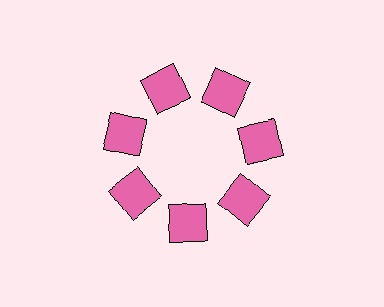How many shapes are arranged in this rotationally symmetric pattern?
There are 7 shapes, arranged in 7 groups of 1.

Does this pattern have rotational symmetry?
Yes, this pattern has 7-fold rotational symmetry. It looks the same after rotating 51 degrees around the center.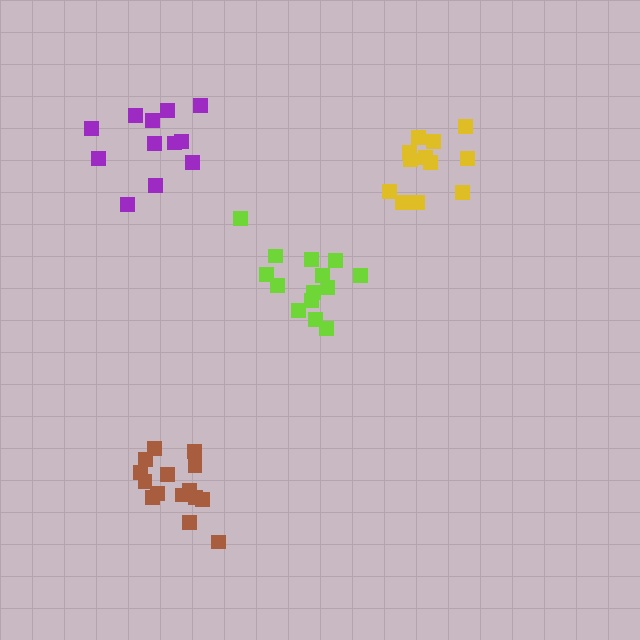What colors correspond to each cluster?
The clusters are colored: yellow, lime, purple, brown.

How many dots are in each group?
Group 1: 12 dots, Group 2: 14 dots, Group 3: 12 dots, Group 4: 15 dots (53 total).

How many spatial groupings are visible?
There are 4 spatial groupings.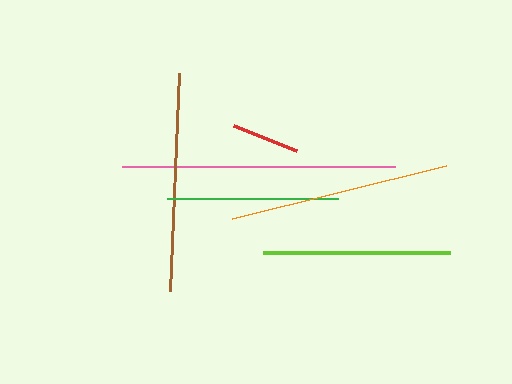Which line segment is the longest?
The pink line is the longest at approximately 273 pixels.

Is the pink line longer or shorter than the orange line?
The pink line is longer than the orange line.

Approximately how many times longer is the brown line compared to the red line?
The brown line is approximately 3.2 times the length of the red line.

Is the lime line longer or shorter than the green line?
The lime line is longer than the green line.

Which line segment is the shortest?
The red line is the shortest at approximately 68 pixels.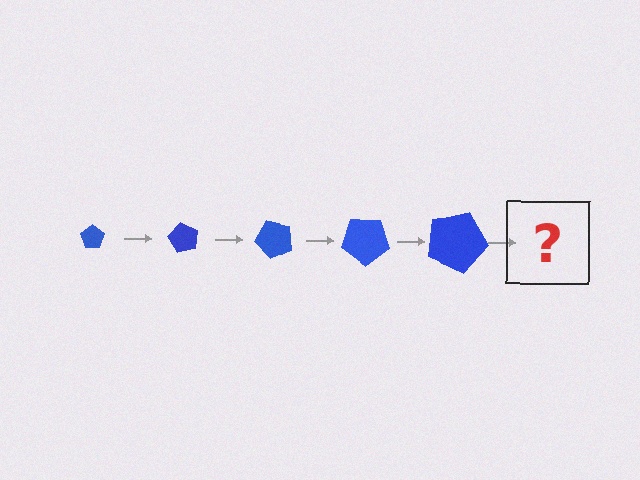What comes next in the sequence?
The next element should be a pentagon, larger than the previous one and rotated 300 degrees from the start.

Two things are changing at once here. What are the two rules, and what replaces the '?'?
The two rules are that the pentagon grows larger each step and it rotates 60 degrees each step. The '?' should be a pentagon, larger than the previous one and rotated 300 degrees from the start.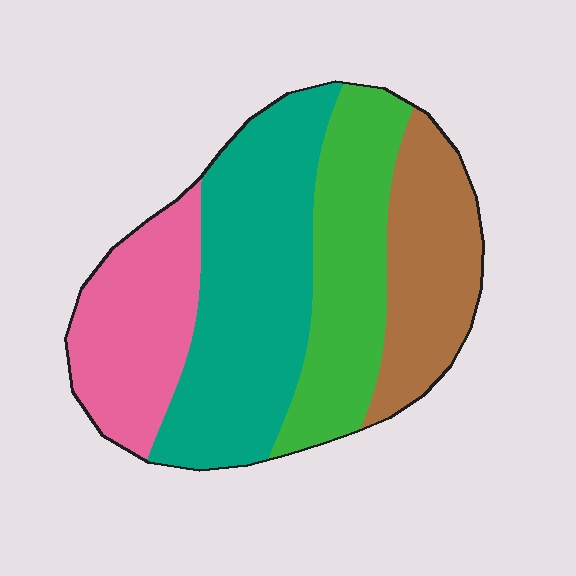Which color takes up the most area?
Teal, at roughly 35%.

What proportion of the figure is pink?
Pink covers 21% of the figure.